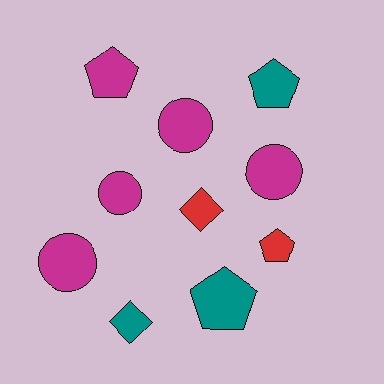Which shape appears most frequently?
Circle, with 4 objects.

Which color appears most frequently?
Magenta, with 5 objects.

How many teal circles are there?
There are no teal circles.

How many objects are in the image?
There are 10 objects.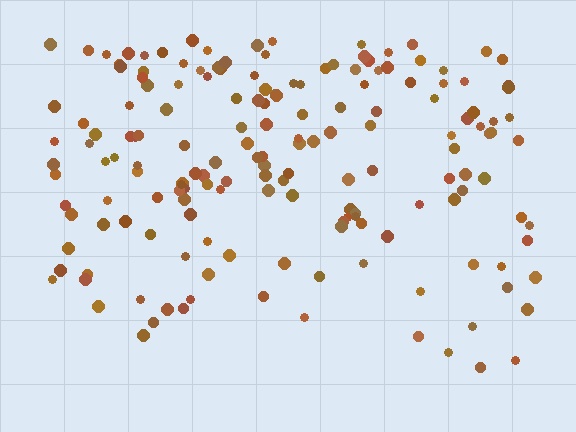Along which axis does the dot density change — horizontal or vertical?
Vertical.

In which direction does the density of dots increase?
From bottom to top, with the top side densest.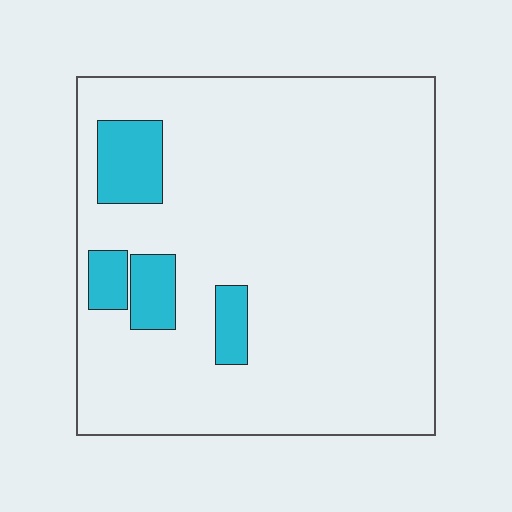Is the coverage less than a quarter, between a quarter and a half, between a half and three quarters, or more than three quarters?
Less than a quarter.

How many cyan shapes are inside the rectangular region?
4.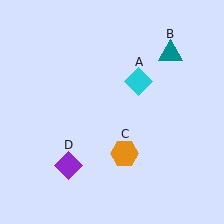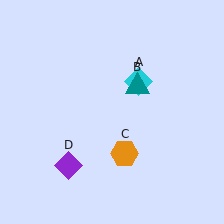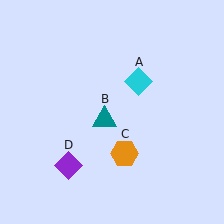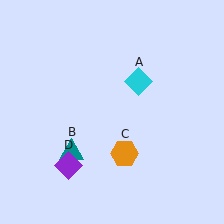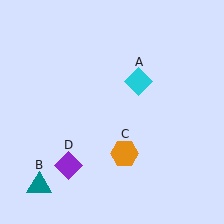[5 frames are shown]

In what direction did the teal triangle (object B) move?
The teal triangle (object B) moved down and to the left.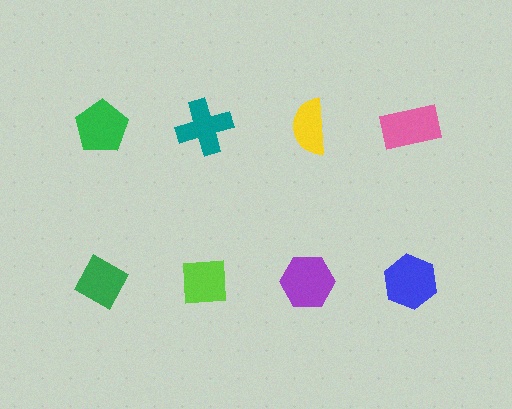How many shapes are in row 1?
4 shapes.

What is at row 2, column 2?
A lime square.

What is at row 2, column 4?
A blue hexagon.